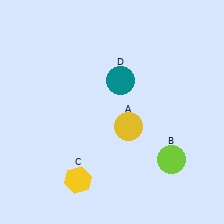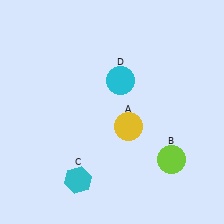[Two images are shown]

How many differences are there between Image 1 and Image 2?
There are 2 differences between the two images.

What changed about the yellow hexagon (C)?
In Image 1, C is yellow. In Image 2, it changed to cyan.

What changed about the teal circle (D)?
In Image 1, D is teal. In Image 2, it changed to cyan.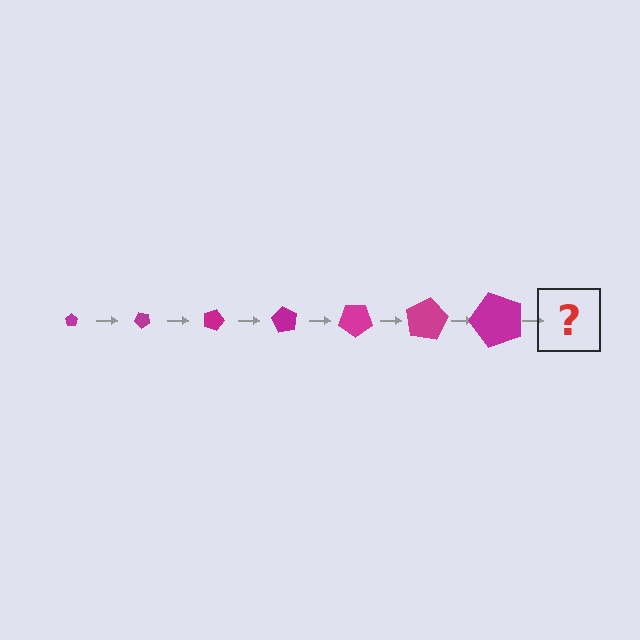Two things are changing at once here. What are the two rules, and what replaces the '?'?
The two rules are that the pentagon grows larger each step and it rotates 45 degrees each step. The '?' should be a pentagon, larger than the previous one and rotated 315 degrees from the start.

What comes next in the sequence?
The next element should be a pentagon, larger than the previous one and rotated 315 degrees from the start.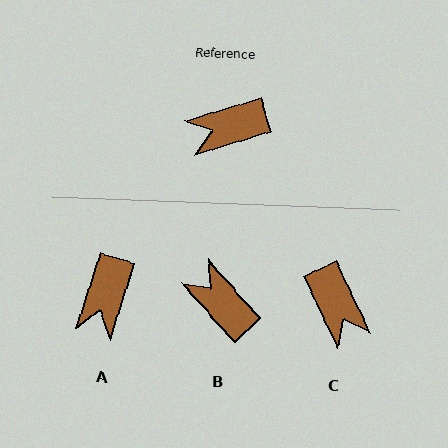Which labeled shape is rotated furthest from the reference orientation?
C, about 99 degrees away.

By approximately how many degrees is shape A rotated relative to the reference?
Approximately 55 degrees counter-clockwise.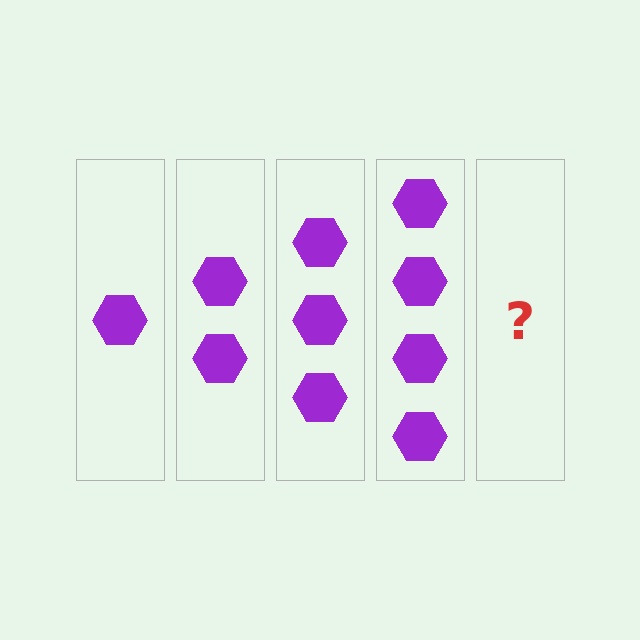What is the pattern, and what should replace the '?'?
The pattern is that each step adds one more hexagon. The '?' should be 5 hexagons.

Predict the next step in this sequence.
The next step is 5 hexagons.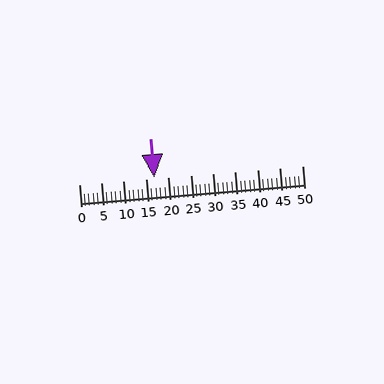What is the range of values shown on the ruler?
The ruler shows values from 0 to 50.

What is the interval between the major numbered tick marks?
The major tick marks are spaced 5 units apart.